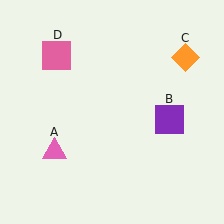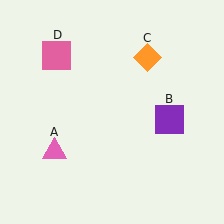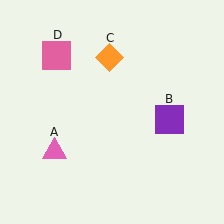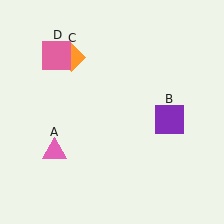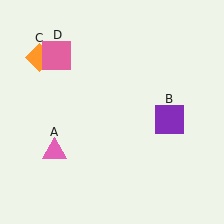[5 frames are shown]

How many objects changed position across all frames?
1 object changed position: orange diamond (object C).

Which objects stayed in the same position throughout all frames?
Pink triangle (object A) and purple square (object B) and pink square (object D) remained stationary.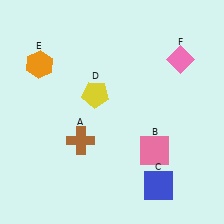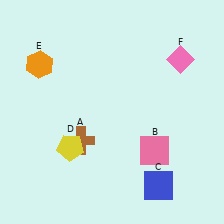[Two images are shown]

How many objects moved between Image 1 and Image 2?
1 object moved between the two images.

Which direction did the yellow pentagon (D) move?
The yellow pentagon (D) moved down.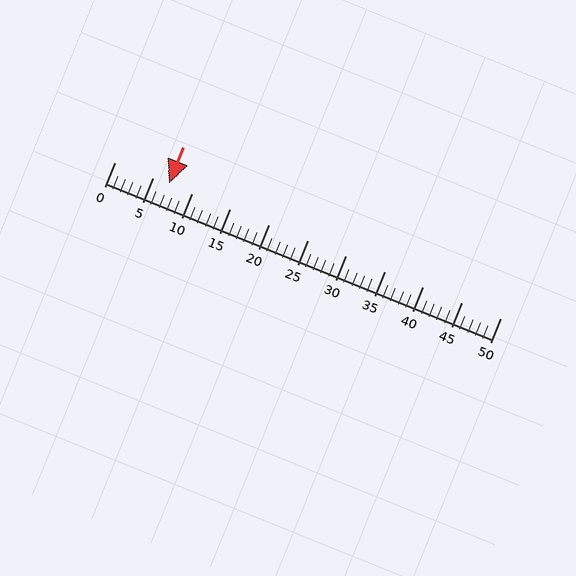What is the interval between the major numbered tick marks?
The major tick marks are spaced 5 units apart.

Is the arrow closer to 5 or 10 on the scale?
The arrow is closer to 5.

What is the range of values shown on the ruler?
The ruler shows values from 0 to 50.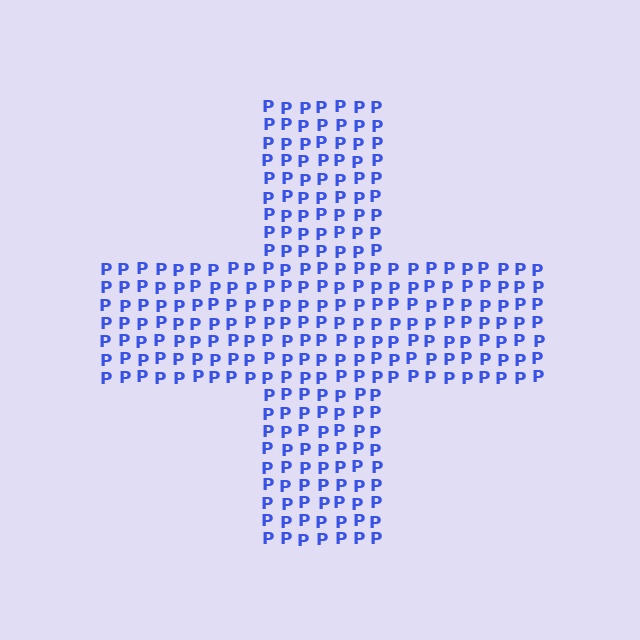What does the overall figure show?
The overall figure shows a cross.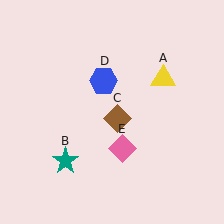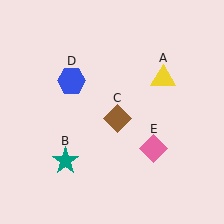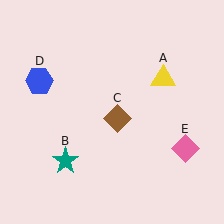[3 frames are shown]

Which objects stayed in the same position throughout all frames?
Yellow triangle (object A) and teal star (object B) and brown diamond (object C) remained stationary.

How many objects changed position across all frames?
2 objects changed position: blue hexagon (object D), pink diamond (object E).